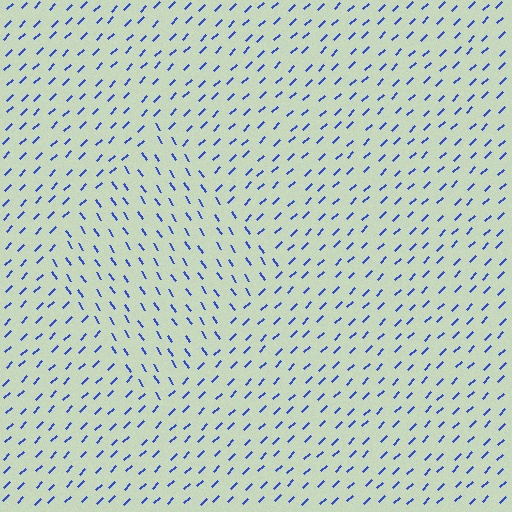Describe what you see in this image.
The image is filled with small blue line segments. A diamond region in the image has lines oriented differently from the surrounding lines, creating a visible texture boundary.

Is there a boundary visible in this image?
Yes, there is a texture boundary formed by a change in line orientation.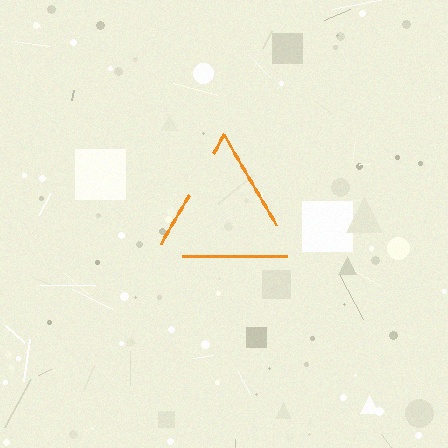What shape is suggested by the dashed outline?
The dashed outline suggests a triangle.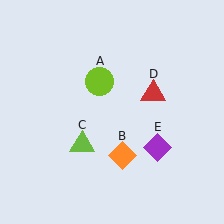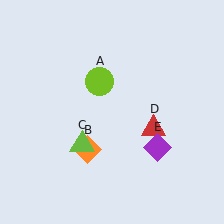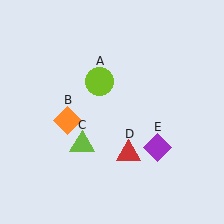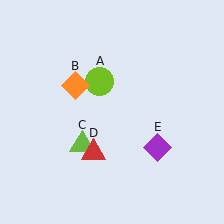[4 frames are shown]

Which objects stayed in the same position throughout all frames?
Lime circle (object A) and lime triangle (object C) and purple diamond (object E) remained stationary.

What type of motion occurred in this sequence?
The orange diamond (object B), red triangle (object D) rotated clockwise around the center of the scene.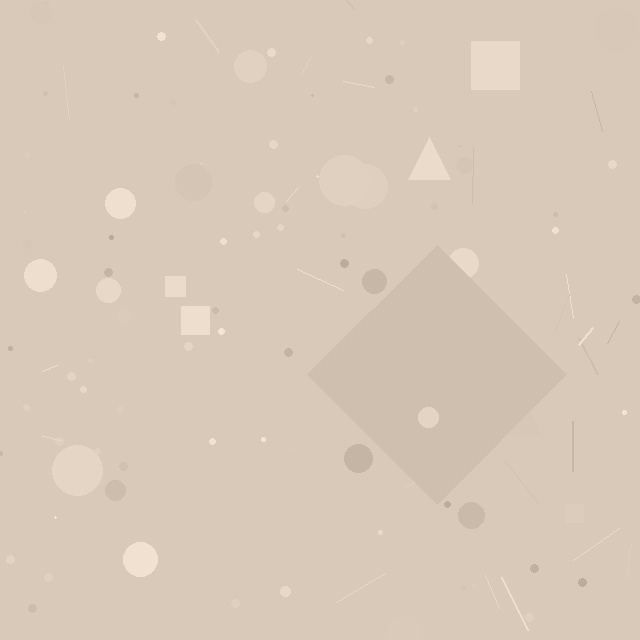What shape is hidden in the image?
A diamond is hidden in the image.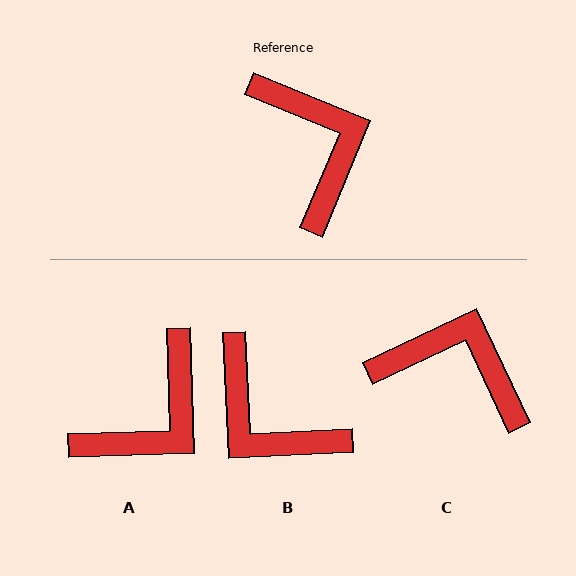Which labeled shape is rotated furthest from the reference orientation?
B, about 155 degrees away.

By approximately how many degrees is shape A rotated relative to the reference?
Approximately 66 degrees clockwise.